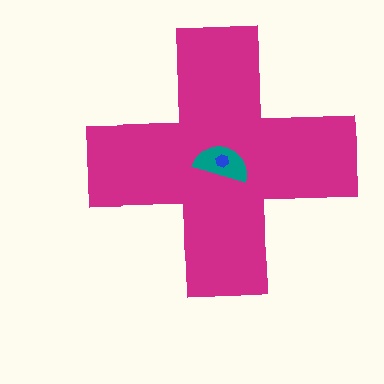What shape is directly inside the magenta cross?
The teal semicircle.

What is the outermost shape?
The magenta cross.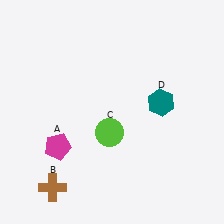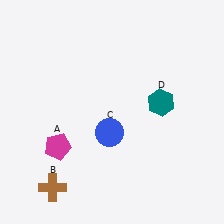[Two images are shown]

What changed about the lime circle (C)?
In Image 1, C is lime. In Image 2, it changed to blue.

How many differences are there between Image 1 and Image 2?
There is 1 difference between the two images.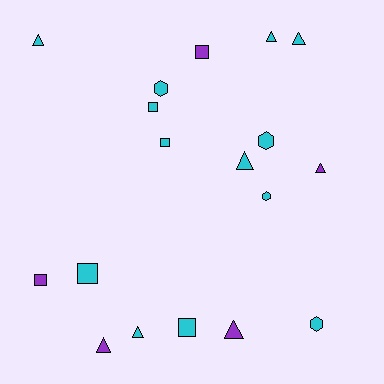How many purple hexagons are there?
There are no purple hexagons.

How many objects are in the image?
There are 18 objects.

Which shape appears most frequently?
Triangle, with 8 objects.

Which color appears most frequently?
Cyan, with 13 objects.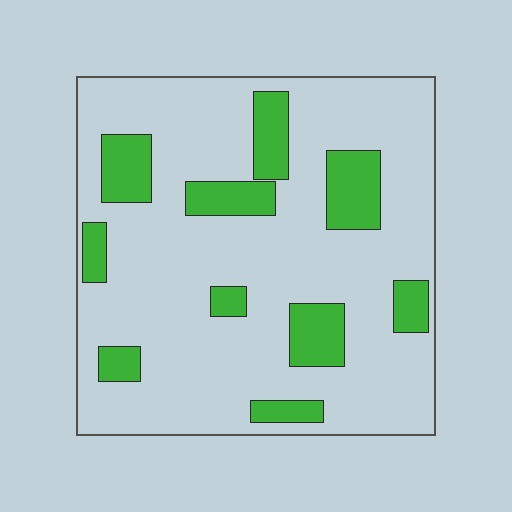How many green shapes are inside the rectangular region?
10.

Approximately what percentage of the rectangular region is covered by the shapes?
Approximately 20%.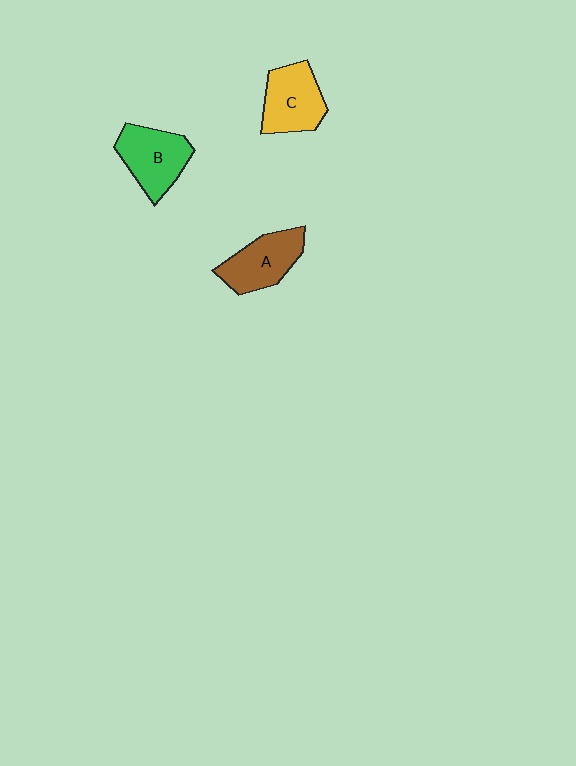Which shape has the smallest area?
Shape A (brown).